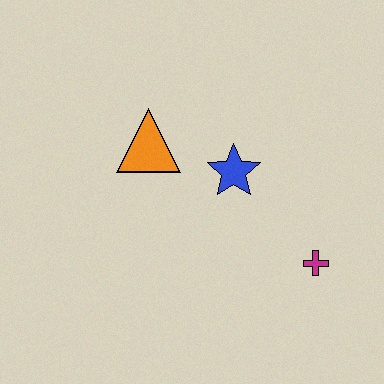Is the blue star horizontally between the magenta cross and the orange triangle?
Yes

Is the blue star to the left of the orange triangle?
No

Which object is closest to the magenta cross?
The blue star is closest to the magenta cross.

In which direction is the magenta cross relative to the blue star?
The magenta cross is below the blue star.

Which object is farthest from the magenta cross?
The orange triangle is farthest from the magenta cross.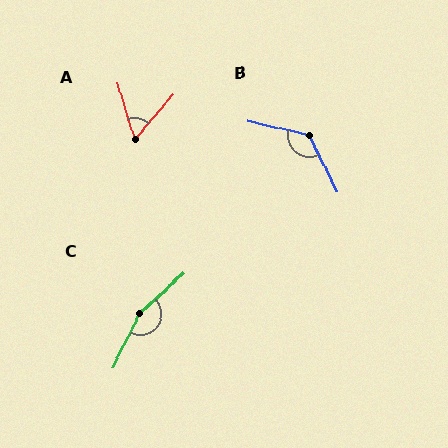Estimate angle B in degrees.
Approximately 128 degrees.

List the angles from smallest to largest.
A (56°), B (128°), C (159°).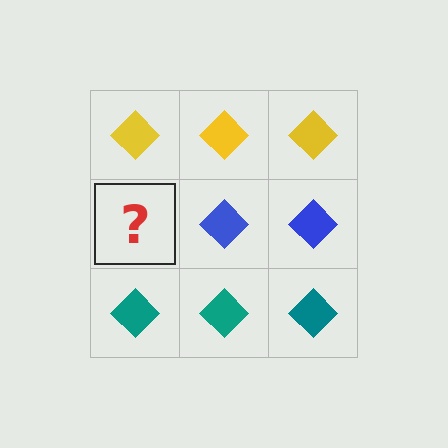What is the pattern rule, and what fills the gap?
The rule is that each row has a consistent color. The gap should be filled with a blue diamond.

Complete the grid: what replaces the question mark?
The question mark should be replaced with a blue diamond.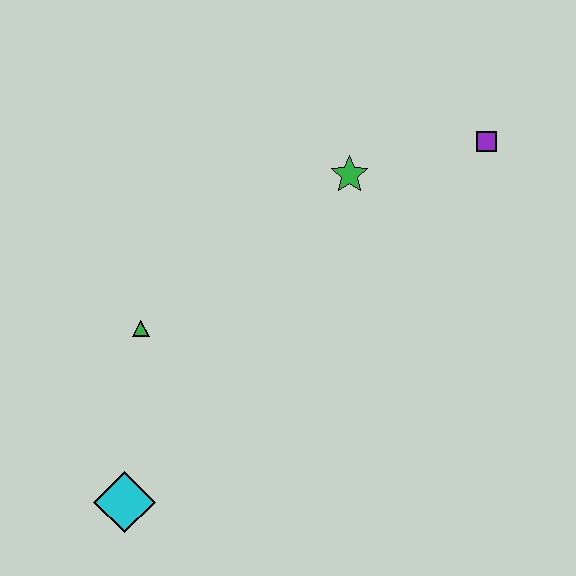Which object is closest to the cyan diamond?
The green triangle is closest to the cyan diamond.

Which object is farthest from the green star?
The cyan diamond is farthest from the green star.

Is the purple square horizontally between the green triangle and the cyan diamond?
No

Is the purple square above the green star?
Yes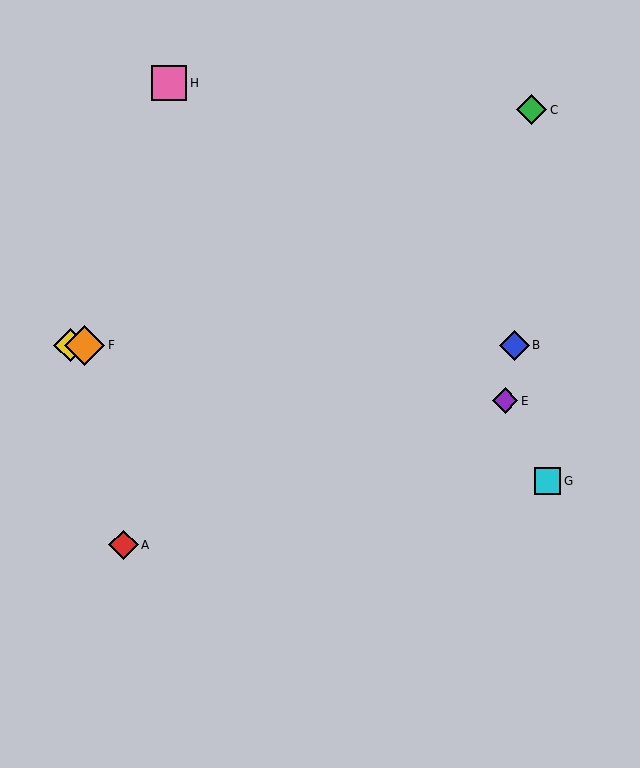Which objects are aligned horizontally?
Objects B, D, F are aligned horizontally.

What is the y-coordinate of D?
Object D is at y≈345.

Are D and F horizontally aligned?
Yes, both are at y≈345.